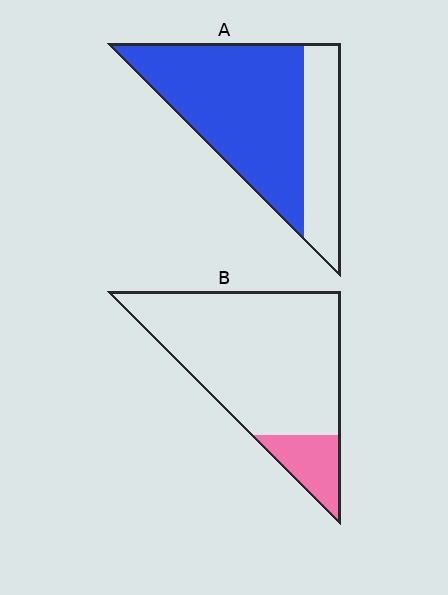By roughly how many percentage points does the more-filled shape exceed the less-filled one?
By roughly 55 percentage points (A over B).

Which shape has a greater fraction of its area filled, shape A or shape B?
Shape A.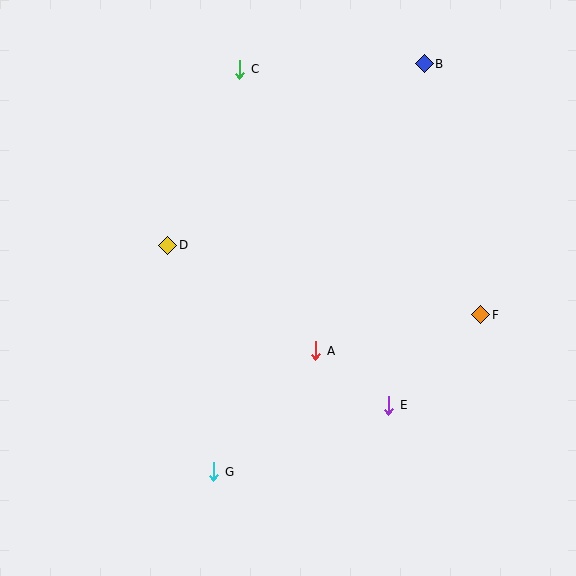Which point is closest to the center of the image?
Point A at (316, 351) is closest to the center.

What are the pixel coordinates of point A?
Point A is at (316, 351).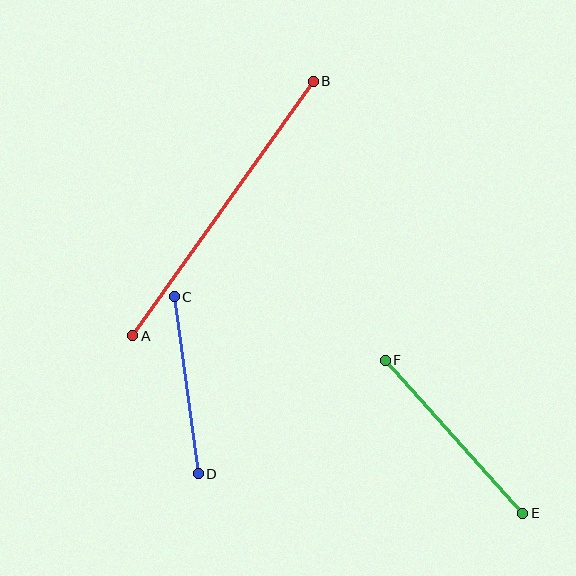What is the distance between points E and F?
The distance is approximately 206 pixels.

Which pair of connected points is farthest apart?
Points A and B are farthest apart.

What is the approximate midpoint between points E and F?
The midpoint is at approximately (454, 437) pixels.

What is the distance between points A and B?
The distance is approximately 312 pixels.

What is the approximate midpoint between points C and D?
The midpoint is at approximately (186, 385) pixels.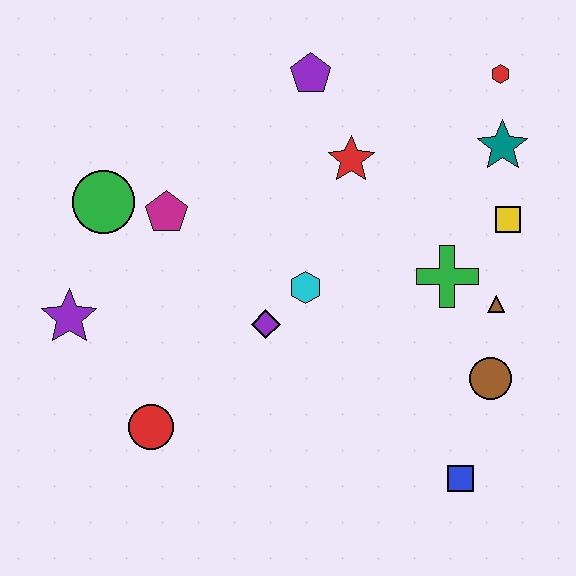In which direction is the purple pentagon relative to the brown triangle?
The purple pentagon is above the brown triangle.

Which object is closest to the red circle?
The purple star is closest to the red circle.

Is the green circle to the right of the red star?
No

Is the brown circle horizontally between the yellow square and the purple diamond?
Yes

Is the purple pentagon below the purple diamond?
No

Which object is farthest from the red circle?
The red hexagon is farthest from the red circle.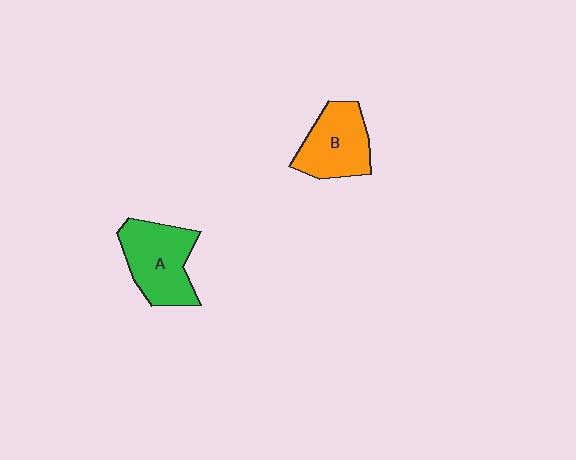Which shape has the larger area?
Shape A (green).